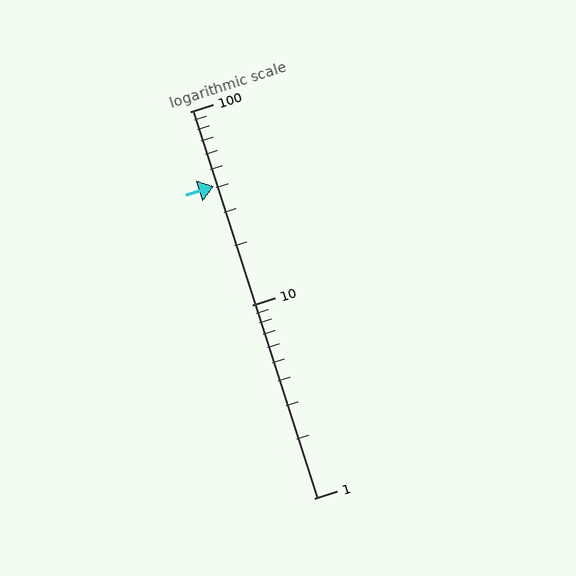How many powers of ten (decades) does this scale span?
The scale spans 2 decades, from 1 to 100.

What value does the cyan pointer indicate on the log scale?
The pointer indicates approximately 41.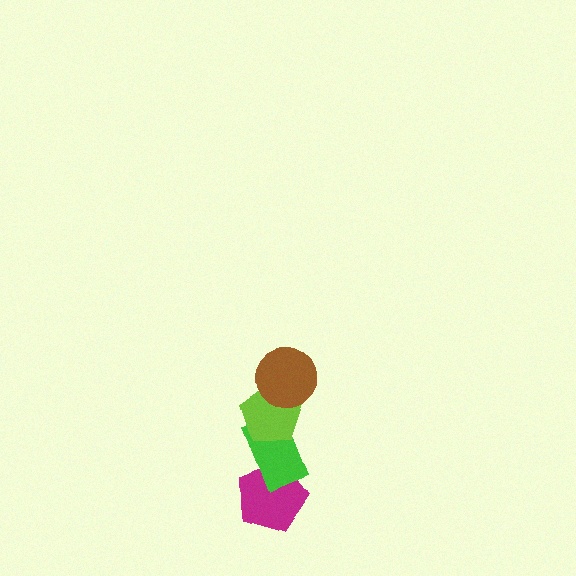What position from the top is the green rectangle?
The green rectangle is 3rd from the top.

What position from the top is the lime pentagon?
The lime pentagon is 2nd from the top.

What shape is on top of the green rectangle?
The lime pentagon is on top of the green rectangle.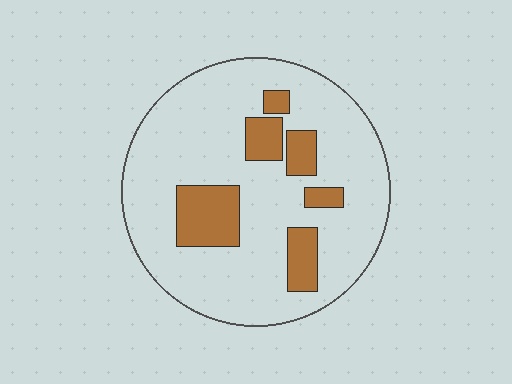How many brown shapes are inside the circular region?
6.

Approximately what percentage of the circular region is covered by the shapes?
Approximately 20%.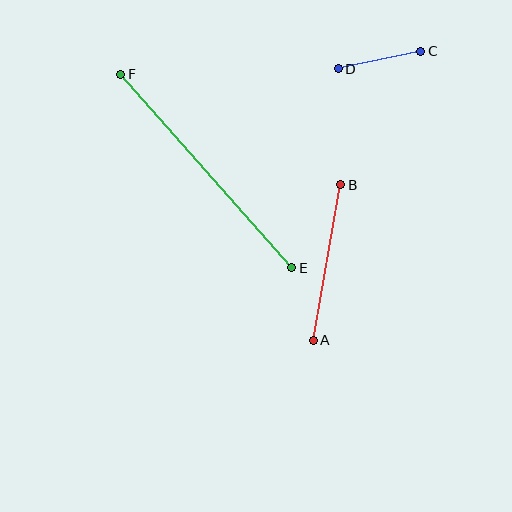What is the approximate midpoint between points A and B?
The midpoint is at approximately (327, 263) pixels.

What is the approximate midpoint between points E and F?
The midpoint is at approximately (206, 171) pixels.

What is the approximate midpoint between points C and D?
The midpoint is at approximately (380, 60) pixels.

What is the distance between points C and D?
The distance is approximately 85 pixels.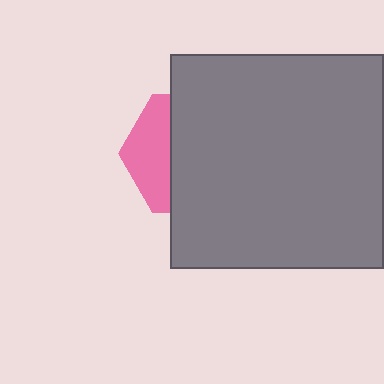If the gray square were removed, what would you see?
You would see the complete pink hexagon.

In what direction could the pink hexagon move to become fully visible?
The pink hexagon could move left. That would shift it out from behind the gray square entirely.